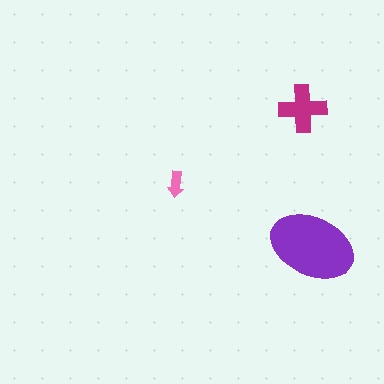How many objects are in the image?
There are 3 objects in the image.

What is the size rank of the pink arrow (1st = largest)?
3rd.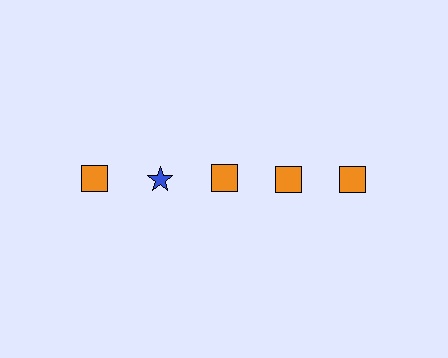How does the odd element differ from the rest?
It differs in both color (blue instead of orange) and shape (star instead of square).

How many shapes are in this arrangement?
There are 5 shapes arranged in a grid pattern.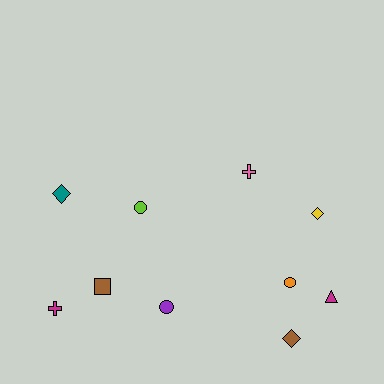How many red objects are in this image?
There are no red objects.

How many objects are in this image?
There are 10 objects.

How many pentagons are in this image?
There are no pentagons.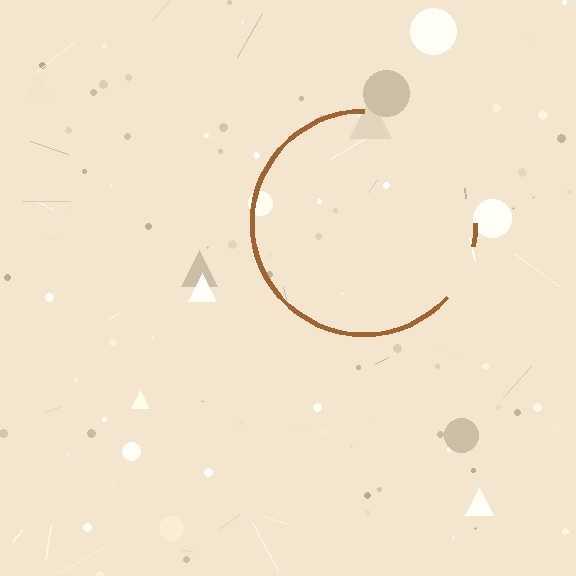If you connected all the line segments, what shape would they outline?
They would outline a circle.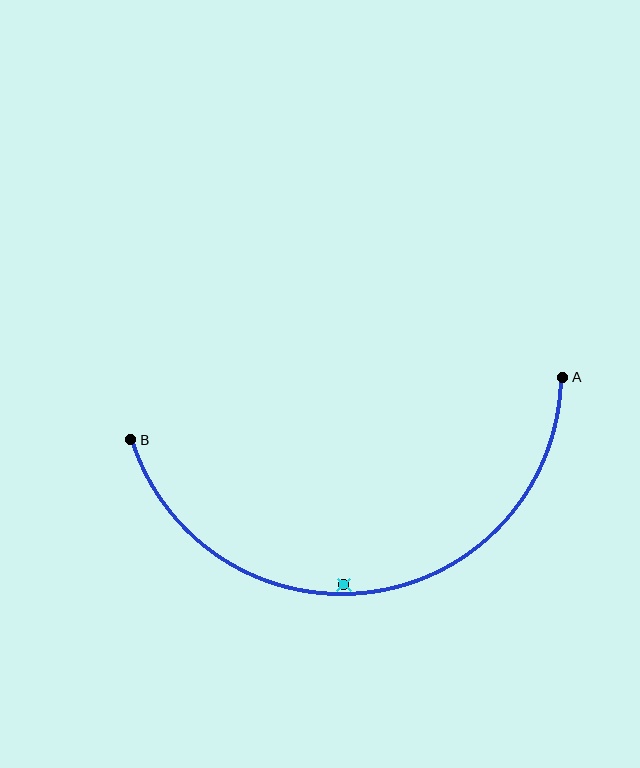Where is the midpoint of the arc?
The arc midpoint is the point on the curve farthest from the straight line joining A and B. It sits below that line.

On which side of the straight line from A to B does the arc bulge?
The arc bulges below the straight line connecting A and B.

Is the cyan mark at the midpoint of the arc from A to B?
No — the cyan mark does not lie on the arc at all. It sits slightly inside the curve.